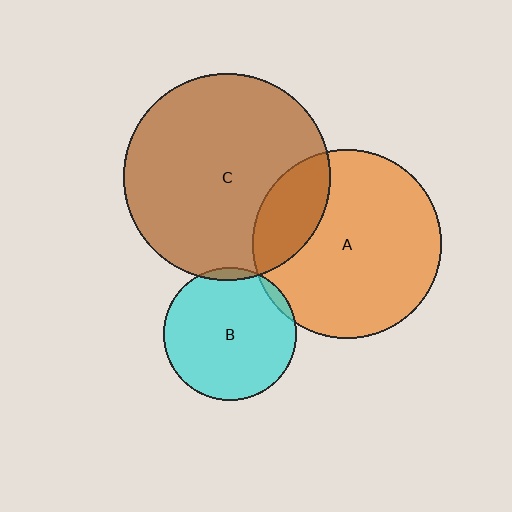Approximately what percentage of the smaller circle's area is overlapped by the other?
Approximately 20%.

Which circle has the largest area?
Circle C (brown).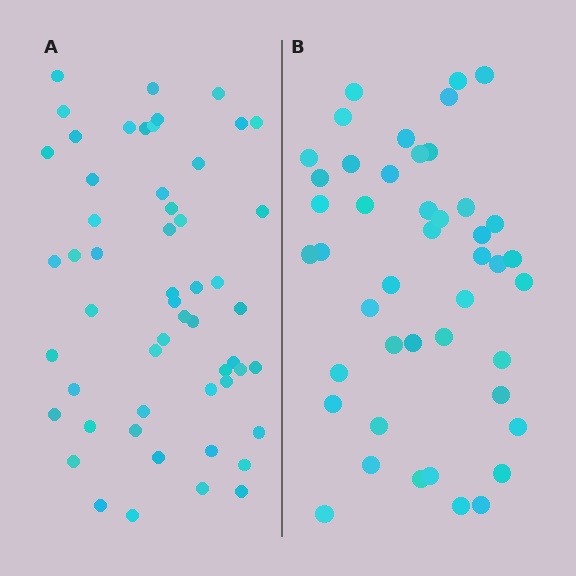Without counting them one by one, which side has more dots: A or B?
Region A (the left region) has more dots.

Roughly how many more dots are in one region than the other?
Region A has roughly 8 or so more dots than region B.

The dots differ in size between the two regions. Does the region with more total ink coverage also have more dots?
No. Region B has more total ink coverage because its dots are larger, but region A actually contains more individual dots. Total area can be misleading — the number of items is what matters here.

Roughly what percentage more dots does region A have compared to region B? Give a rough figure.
About 20% more.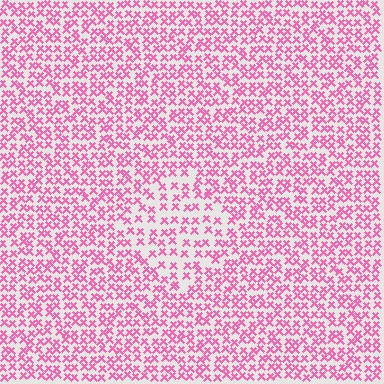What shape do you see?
I see a diamond.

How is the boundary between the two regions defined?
The boundary is defined by a change in element density (approximately 1.6x ratio). All elements are the same color, size, and shape.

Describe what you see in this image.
The image contains small pink elements arranged at two different densities. A diamond-shaped region is visible where the elements are less densely packed than the surrounding area.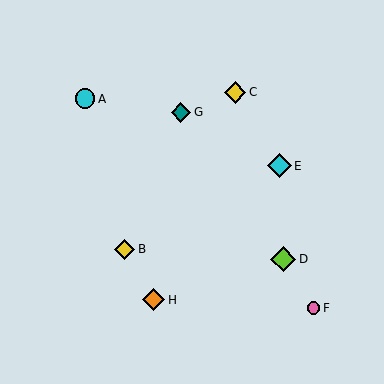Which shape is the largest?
The lime diamond (labeled D) is the largest.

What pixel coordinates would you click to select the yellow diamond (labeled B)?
Click at (125, 249) to select the yellow diamond B.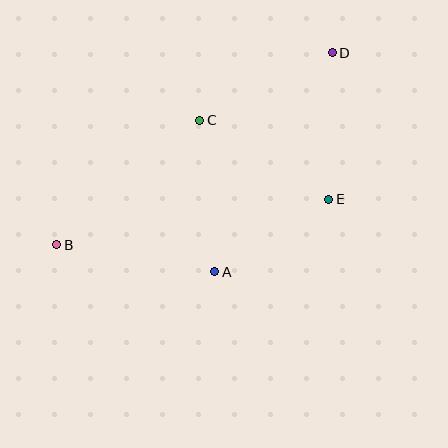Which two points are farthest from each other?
Points B and D are farthest from each other.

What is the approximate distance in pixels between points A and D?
The distance between A and D is approximately 248 pixels.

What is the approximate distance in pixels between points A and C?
The distance between A and C is approximately 152 pixels.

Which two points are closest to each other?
Points A and E are closest to each other.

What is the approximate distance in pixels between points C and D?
The distance between C and D is approximately 149 pixels.